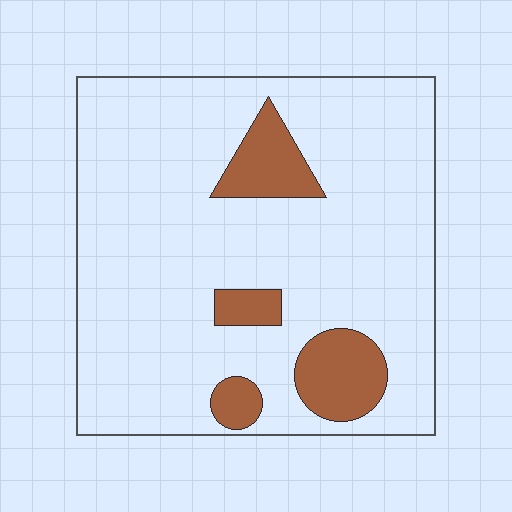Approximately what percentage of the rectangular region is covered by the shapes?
Approximately 15%.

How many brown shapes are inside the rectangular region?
4.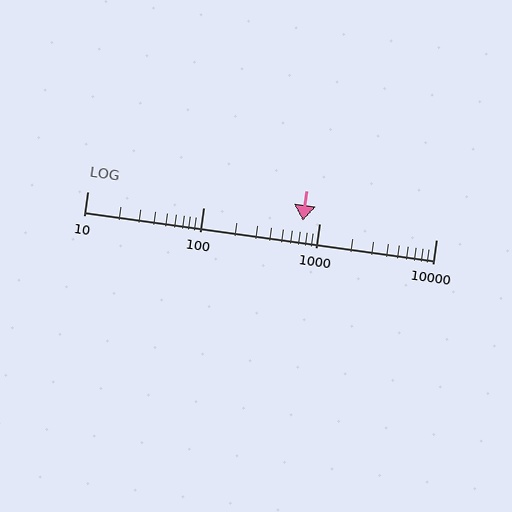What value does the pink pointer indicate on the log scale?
The pointer indicates approximately 720.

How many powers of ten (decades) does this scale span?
The scale spans 3 decades, from 10 to 10000.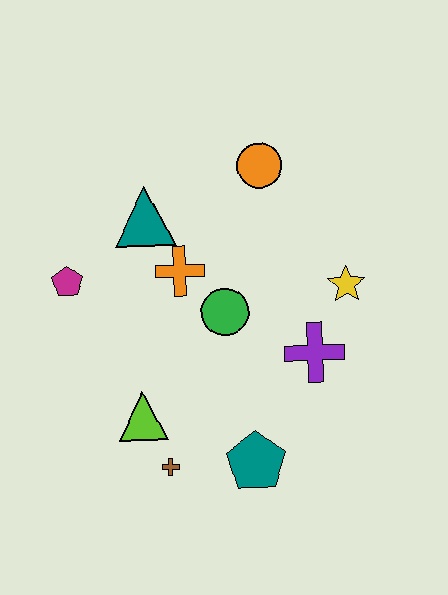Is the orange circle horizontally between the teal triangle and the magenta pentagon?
No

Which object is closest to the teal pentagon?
The brown cross is closest to the teal pentagon.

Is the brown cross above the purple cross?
No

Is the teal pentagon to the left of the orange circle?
Yes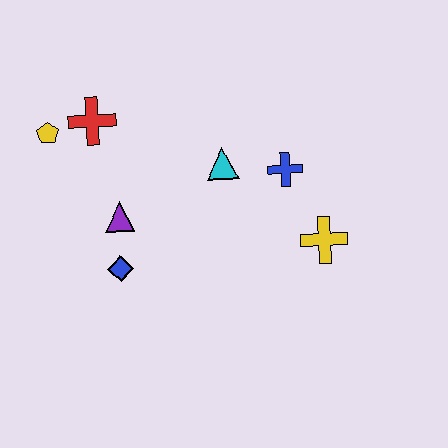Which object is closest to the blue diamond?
The purple triangle is closest to the blue diamond.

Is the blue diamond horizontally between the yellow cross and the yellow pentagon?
Yes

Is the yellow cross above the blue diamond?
Yes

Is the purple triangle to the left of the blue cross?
Yes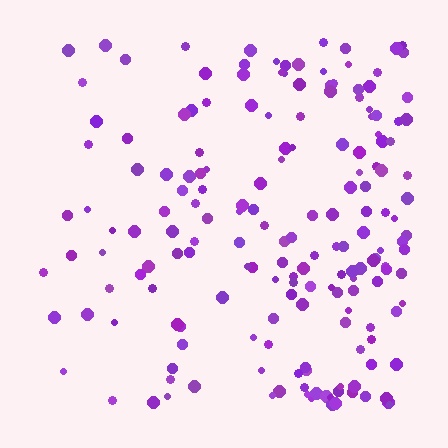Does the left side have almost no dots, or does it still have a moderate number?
Still a moderate number, just noticeably fewer than the right.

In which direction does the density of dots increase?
From left to right, with the right side densest.